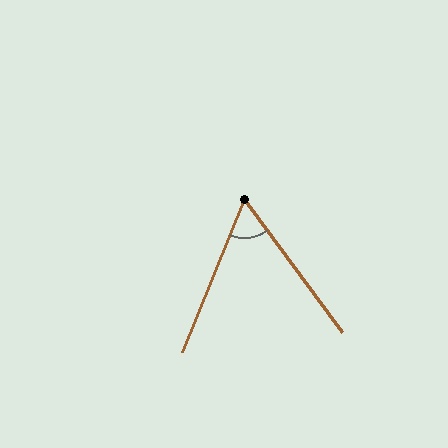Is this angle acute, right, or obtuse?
It is acute.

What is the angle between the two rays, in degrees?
Approximately 59 degrees.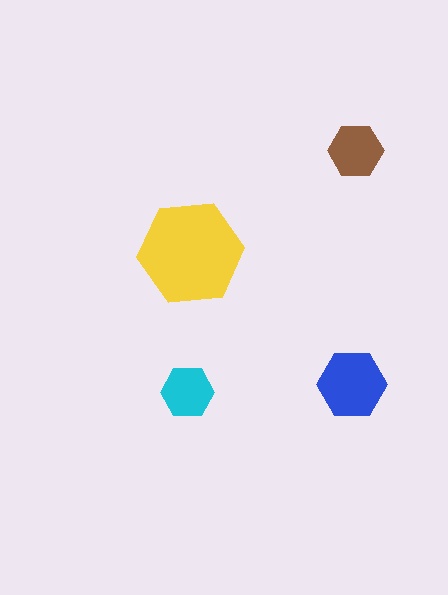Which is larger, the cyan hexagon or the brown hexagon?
The brown one.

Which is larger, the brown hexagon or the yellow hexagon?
The yellow one.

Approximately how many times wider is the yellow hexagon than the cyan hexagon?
About 2 times wider.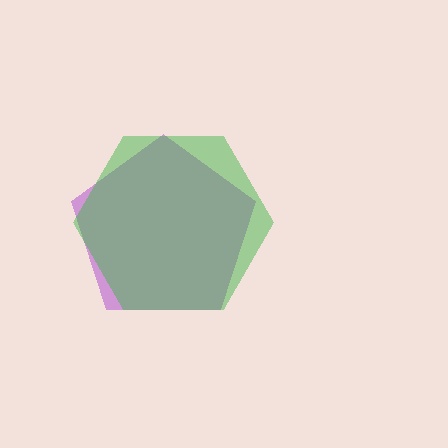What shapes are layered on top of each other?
The layered shapes are: a purple pentagon, a green hexagon.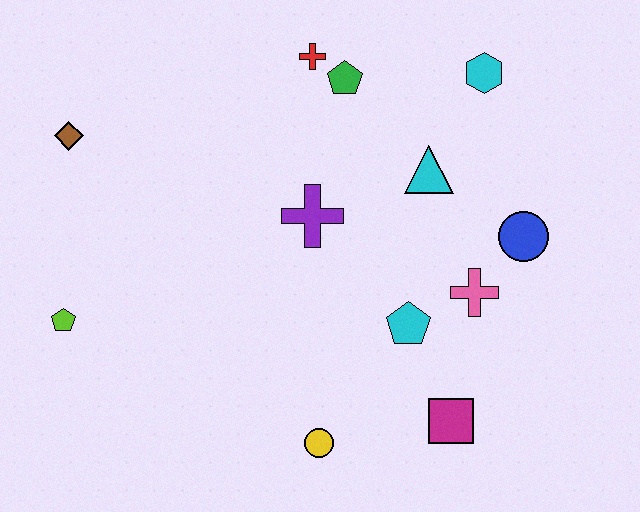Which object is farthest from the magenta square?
The brown diamond is farthest from the magenta square.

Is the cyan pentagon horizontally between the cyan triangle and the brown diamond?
Yes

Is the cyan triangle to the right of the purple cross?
Yes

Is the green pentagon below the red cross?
Yes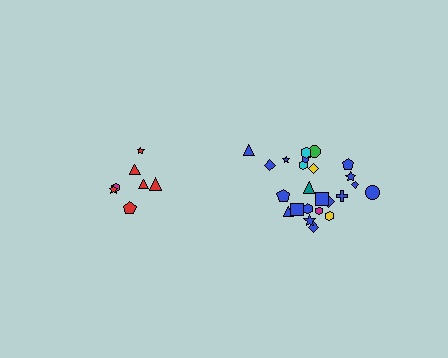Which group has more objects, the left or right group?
The right group.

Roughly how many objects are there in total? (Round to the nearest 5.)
Roughly 30 objects in total.